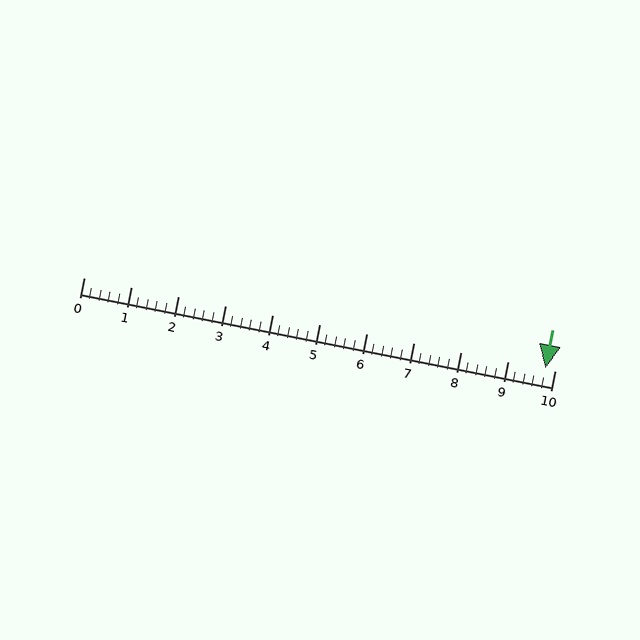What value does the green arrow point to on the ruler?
The green arrow points to approximately 9.8.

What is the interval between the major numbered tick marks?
The major tick marks are spaced 1 units apart.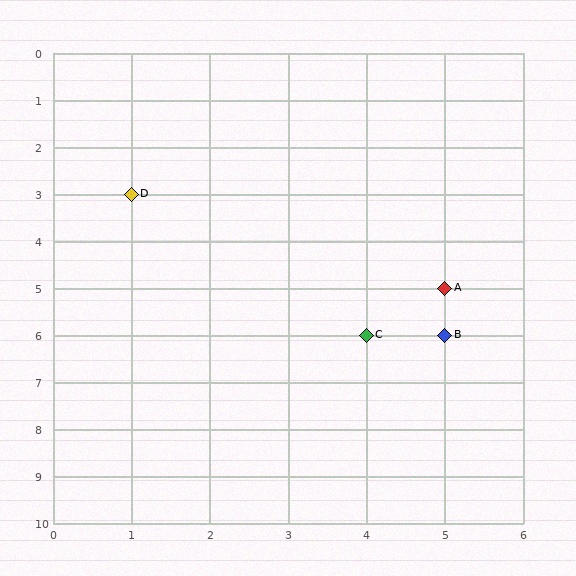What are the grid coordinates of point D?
Point D is at grid coordinates (1, 3).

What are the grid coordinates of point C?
Point C is at grid coordinates (4, 6).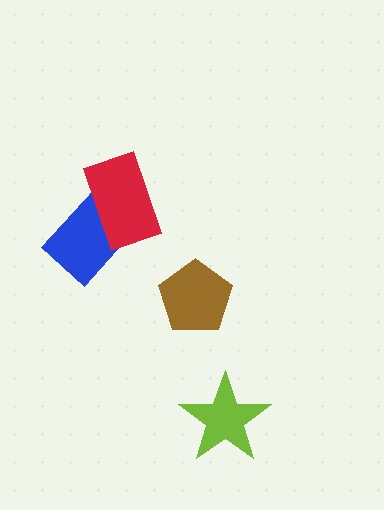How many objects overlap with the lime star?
0 objects overlap with the lime star.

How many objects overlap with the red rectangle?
1 object overlaps with the red rectangle.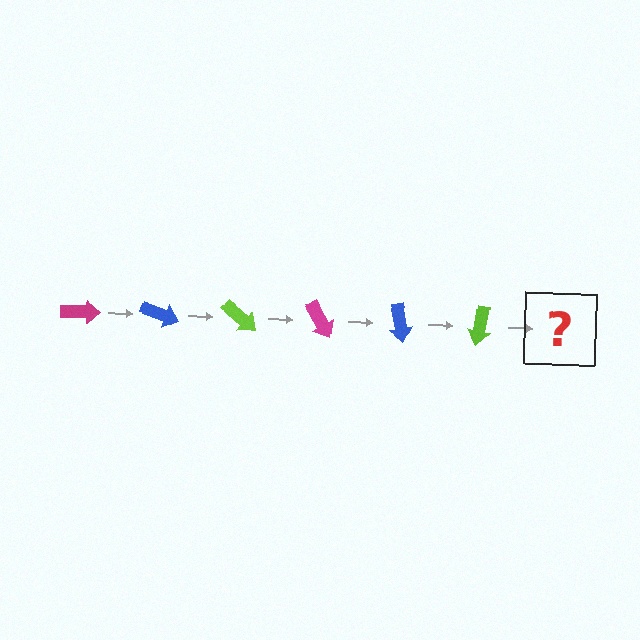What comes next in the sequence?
The next element should be a magenta arrow, rotated 120 degrees from the start.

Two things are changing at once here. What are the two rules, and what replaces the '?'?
The two rules are that it rotates 20 degrees each step and the color cycles through magenta, blue, and lime. The '?' should be a magenta arrow, rotated 120 degrees from the start.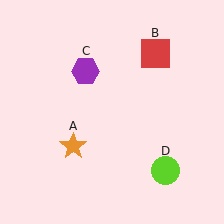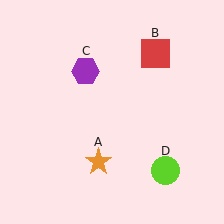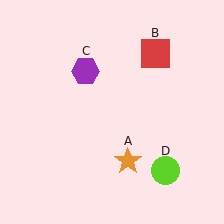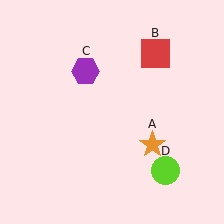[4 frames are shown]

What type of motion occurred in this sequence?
The orange star (object A) rotated counterclockwise around the center of the scene.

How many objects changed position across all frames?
1 object changed position: orange star (object A).